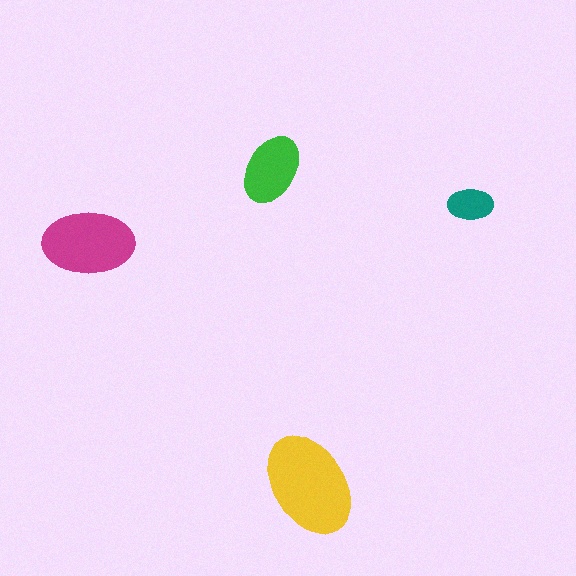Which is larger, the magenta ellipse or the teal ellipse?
The magenta one.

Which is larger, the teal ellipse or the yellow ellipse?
The yellow one.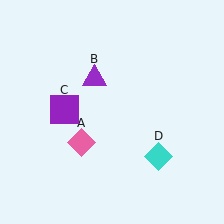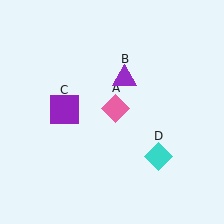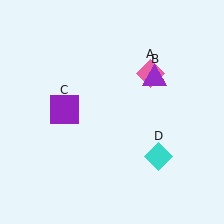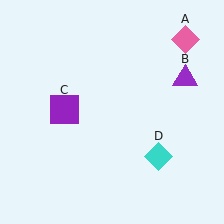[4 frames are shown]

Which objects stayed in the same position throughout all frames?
Purple square (object C) and cyan diamond (object D) remained stationary.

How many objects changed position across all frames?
2 objects changed position: pink diamond (object A), purple triangle (object B).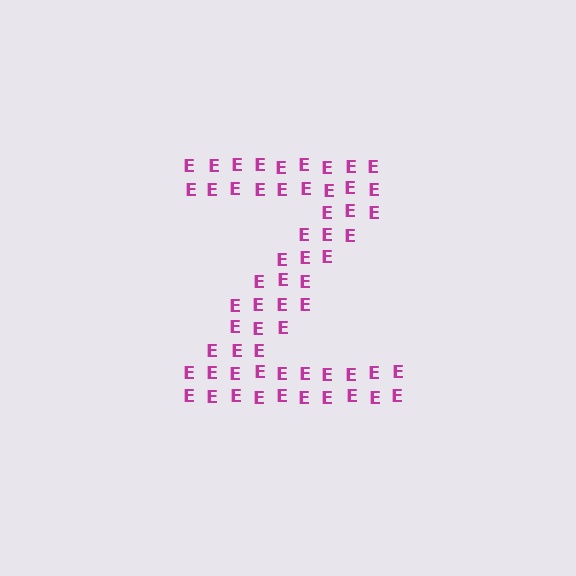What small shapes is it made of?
It is made of small letter E's.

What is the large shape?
The large shape is the letter Z.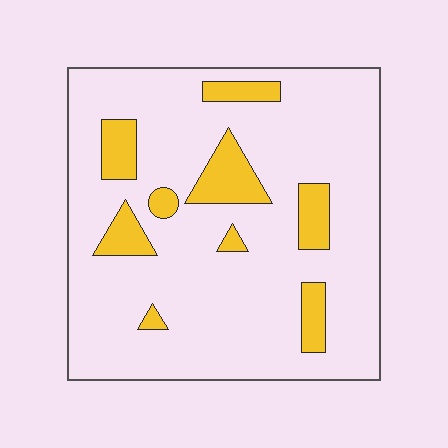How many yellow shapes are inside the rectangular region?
9.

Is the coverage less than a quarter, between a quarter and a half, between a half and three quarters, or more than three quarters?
Less than a quarter.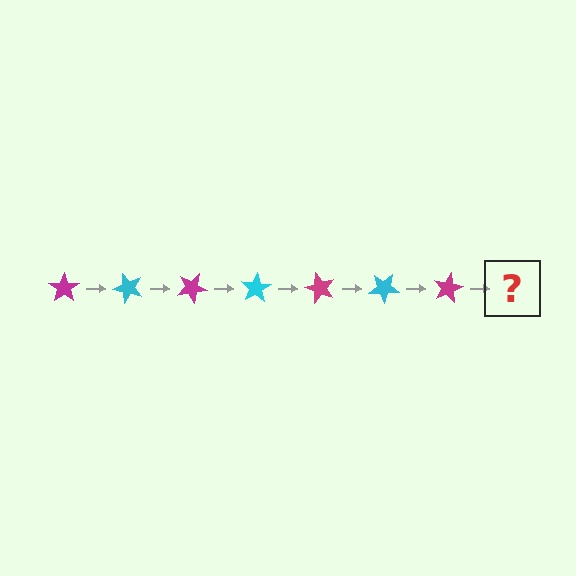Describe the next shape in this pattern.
It should be a cyan star, rotated 350 degrees from the start.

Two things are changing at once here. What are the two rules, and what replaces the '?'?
The two rules are that it rotates 50 degrees each step and the color cycles through magenta and cyan. The '?' should be a cyan star, rotated 350 degrees from the start.